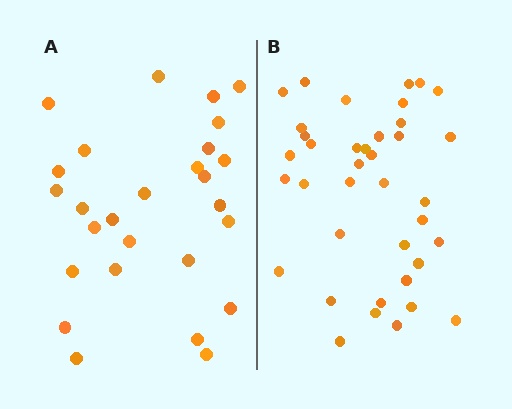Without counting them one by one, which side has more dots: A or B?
Region B (the right region) has more dots.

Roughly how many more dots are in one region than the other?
Region B has roughly 12 or so more dots than region A.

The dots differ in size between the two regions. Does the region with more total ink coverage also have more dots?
No. Region A has more total ink coverage because its dots are larger, but region B actually contains more individual dots. Total area can be misleading — the number of items is what matters here.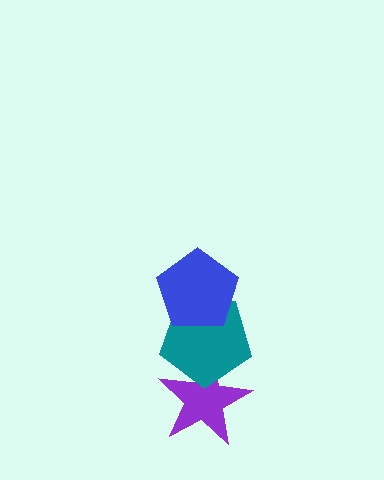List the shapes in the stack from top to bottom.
From top to bottom: the blue pentagon, the teal pentagon, the purple star.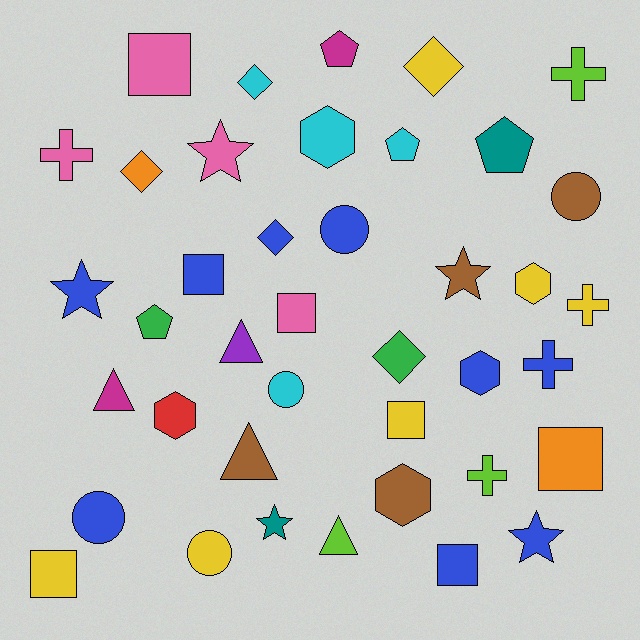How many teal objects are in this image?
There are 2 teal objects.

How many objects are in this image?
There are 40 objects.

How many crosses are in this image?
There are 5 crosses.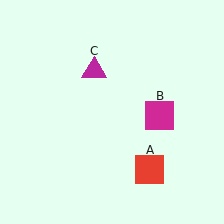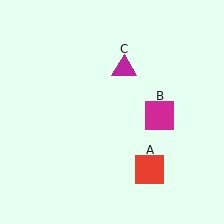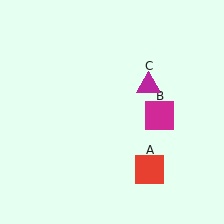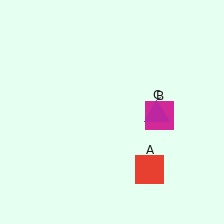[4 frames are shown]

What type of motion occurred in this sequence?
The magenta triangle (object C) rotated clockwise around the center of the scene.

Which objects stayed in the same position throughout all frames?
Red square (object A) and magenta square (object B) remained stationary.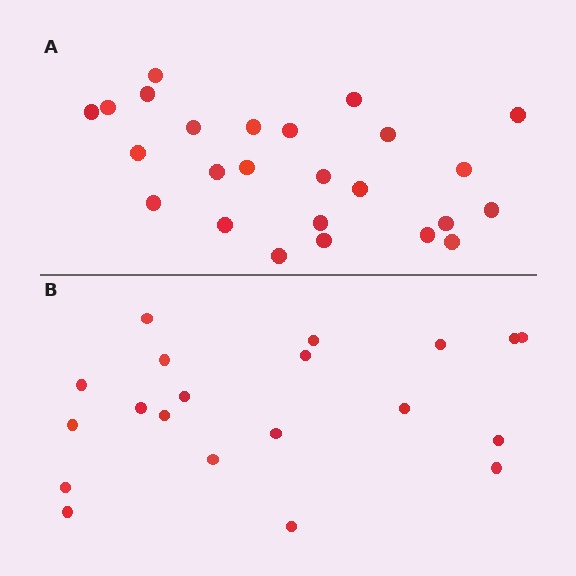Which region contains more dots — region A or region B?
Region A (the top region) has more dots.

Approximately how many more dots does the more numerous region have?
Region A has about 5 more dots than region B.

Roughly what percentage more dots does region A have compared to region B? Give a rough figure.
About 25% more.